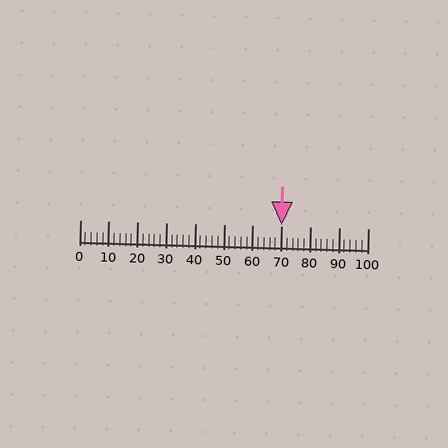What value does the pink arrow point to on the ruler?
The pink arrow points to approximately 70.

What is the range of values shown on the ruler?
The ruler shows values from 0 to 100.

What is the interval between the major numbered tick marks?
The major tick marks are spaced 10 units apart.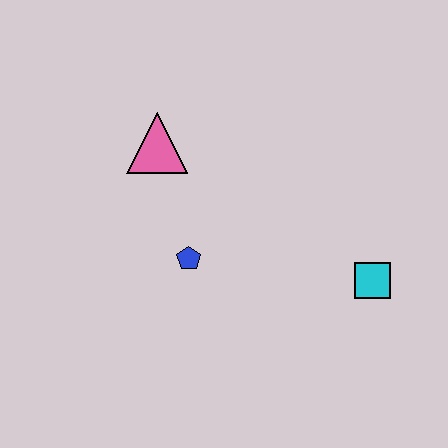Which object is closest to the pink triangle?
The blue pentagon is closest to the pink triangle.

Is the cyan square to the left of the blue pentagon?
No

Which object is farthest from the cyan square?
The pink triangle is farthest from the cyan square.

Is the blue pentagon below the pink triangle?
Yes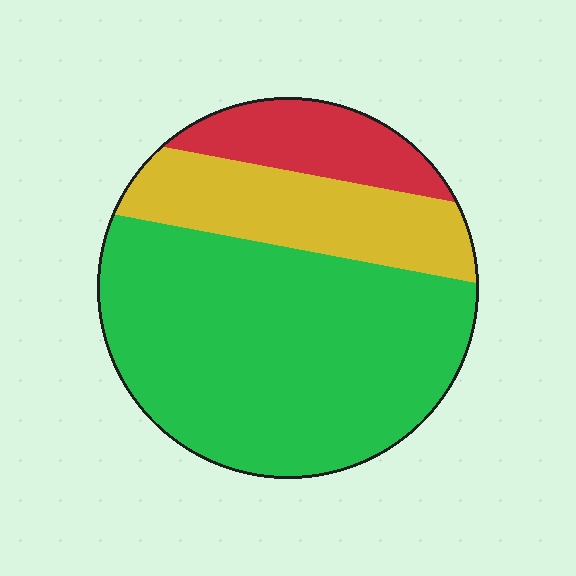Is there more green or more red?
Green.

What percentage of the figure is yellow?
Yellow covers 23% of the figure.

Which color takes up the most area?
Green, at roughly 65%.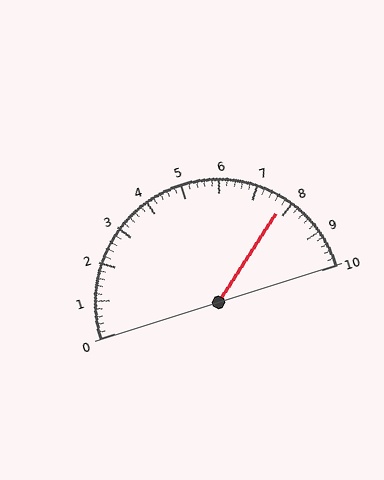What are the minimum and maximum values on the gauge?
The gauge ranges from 0 to 10.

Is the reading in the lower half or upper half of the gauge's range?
The reading is in the upper half of the range (0 to 10).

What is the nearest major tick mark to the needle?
The nearest major tick mark is 8.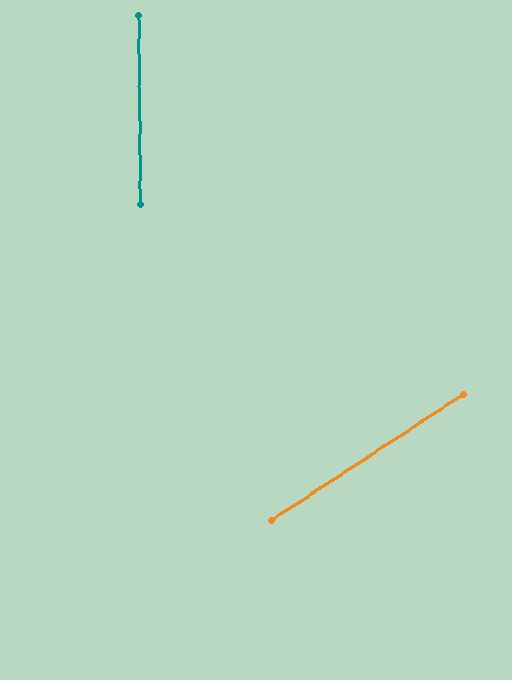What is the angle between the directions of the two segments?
Approximately 57 degrees.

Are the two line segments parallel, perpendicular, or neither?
Neither parallel nor perpendicular — they differ by about 57°.